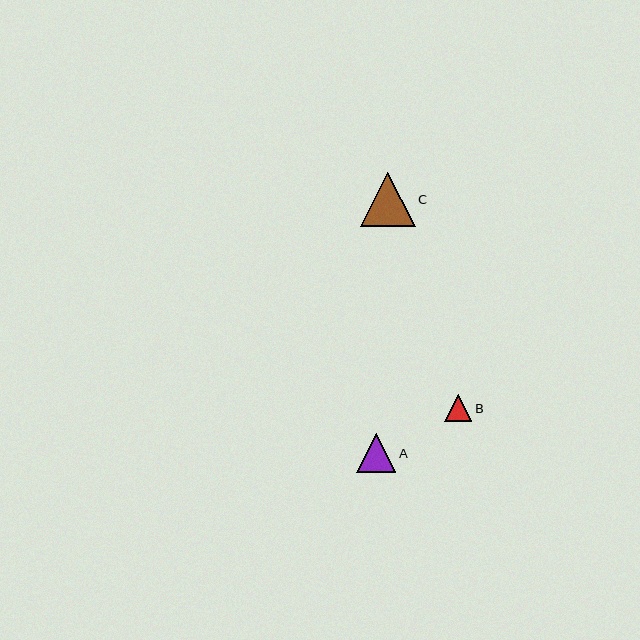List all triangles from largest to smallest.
From largest to smallest: C, A, B.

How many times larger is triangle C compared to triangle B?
Triangle C is approximately 2.0 times the size of triangle B.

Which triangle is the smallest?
Triangle B is the smallest with a size of approximately 27 pixels.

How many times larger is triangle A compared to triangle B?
Triangle A is approximately 1.4 times the size of triangle B.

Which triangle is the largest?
Triangle C is the largest with a size of approximately 54 pixels.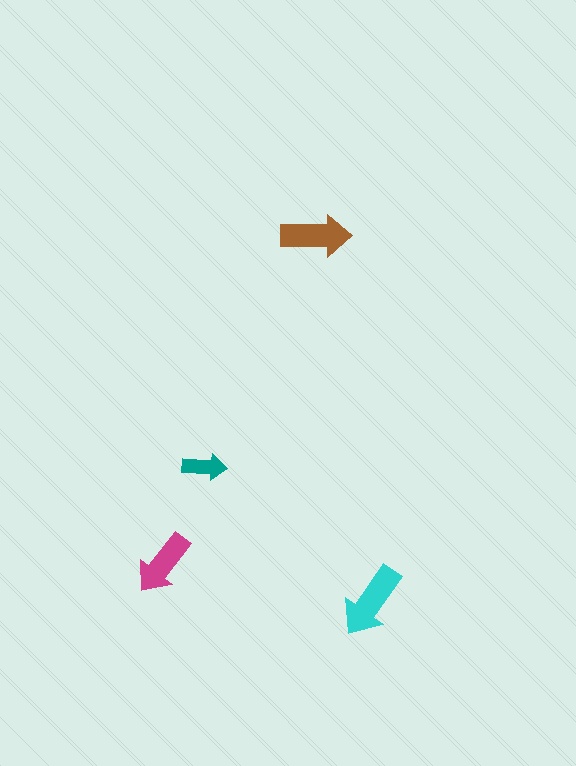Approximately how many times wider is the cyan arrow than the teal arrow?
About 1.5 times wider.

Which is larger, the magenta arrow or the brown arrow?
The brown one.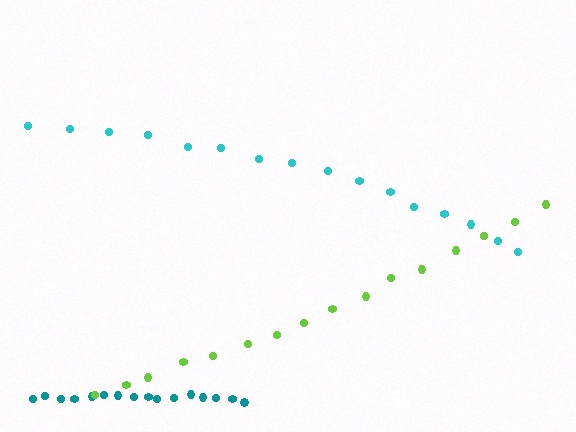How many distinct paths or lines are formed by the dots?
There are 3 distinct paths.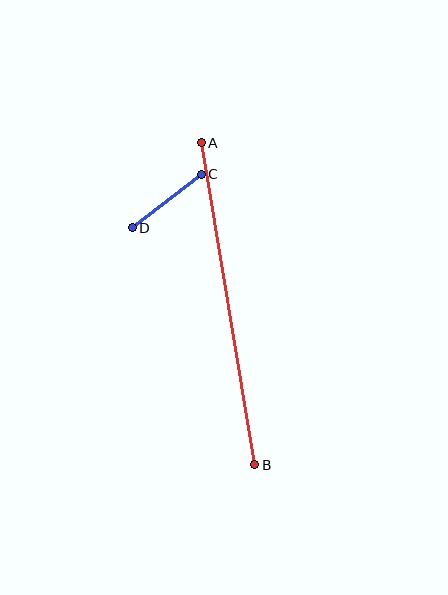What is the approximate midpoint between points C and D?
The midpoint is at approximately (167, 201) pixels.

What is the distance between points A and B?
The distance is approximately 327 pixels.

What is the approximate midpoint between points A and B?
The midpoint is at approximately (228, 304) pixels.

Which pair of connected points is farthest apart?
Points A and B are farthest apart.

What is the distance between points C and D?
The distance is approximately 87 pixels.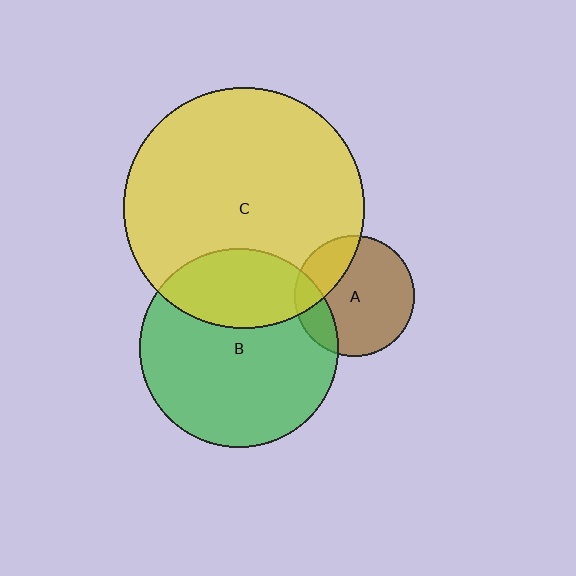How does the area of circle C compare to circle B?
Approximately 1.5 times.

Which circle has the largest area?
Circle C (yellow).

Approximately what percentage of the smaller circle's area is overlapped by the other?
Approximately 30%.